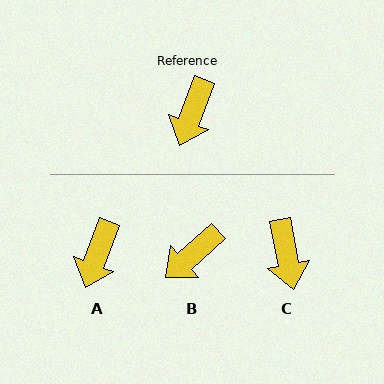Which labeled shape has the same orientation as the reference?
A.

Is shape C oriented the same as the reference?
No, it is off by about 31 degrees.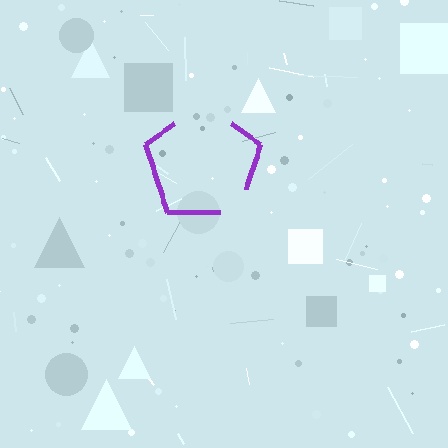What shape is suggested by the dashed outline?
The dashed outline suggests a pentagon.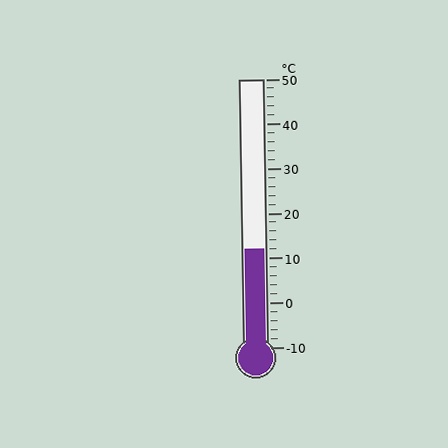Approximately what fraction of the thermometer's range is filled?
The thermometer is filled to approximately 35% of its range.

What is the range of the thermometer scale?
The thermometer scale ranges from -10°C to 50°C.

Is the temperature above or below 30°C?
The temperature is below 30°C.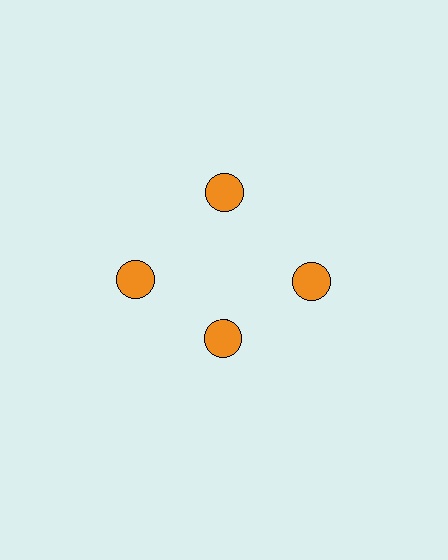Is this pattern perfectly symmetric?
No. The 4 orange circles are arranged in a ring, but one element near the 6 o'clock position is pulled inward toward the center, breaking the 4-fold rotational symmetry.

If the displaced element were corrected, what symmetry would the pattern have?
It would have 4-fold rotational symmetry — the pattern would map onto itself every 90 degrees.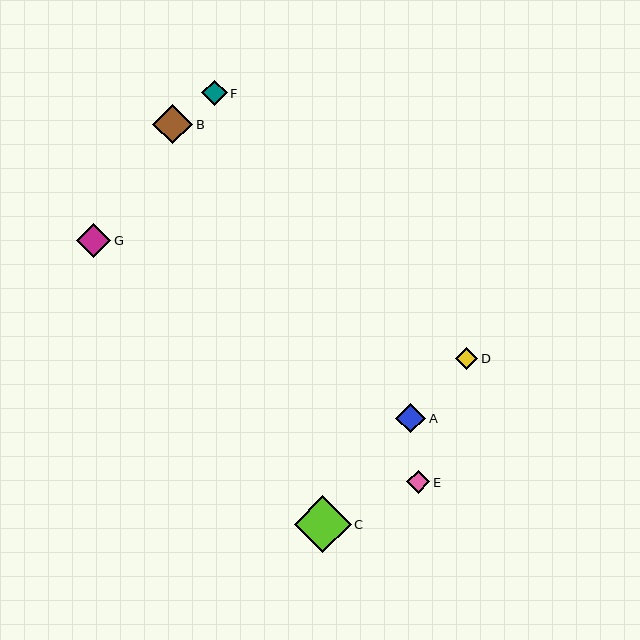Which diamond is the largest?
Diamond C is the largest with a size of approximately 57 pixels.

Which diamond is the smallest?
Diamond D is the smallest with a size of approximately 22 pixels.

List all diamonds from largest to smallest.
From largest to smallest: C, B, G, A, F, E, D.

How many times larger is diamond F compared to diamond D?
Diamond F is approximately 1.2 times the size of diamond D.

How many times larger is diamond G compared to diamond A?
Diamond G is approximately 1.1 times the size of diamond A.